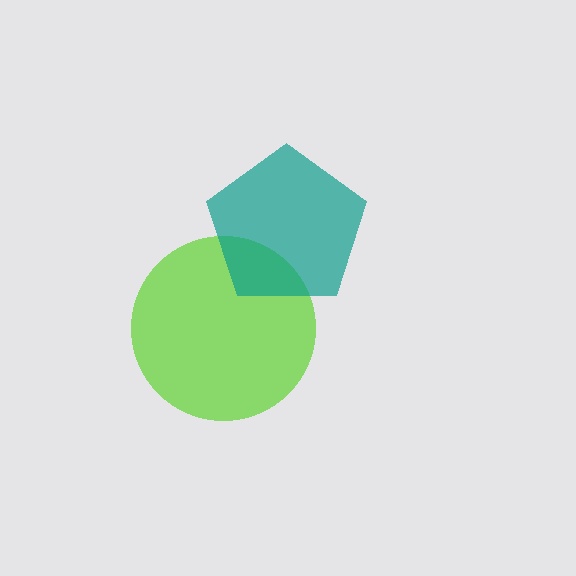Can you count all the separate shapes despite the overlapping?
Yes, there are 2 separate shapes.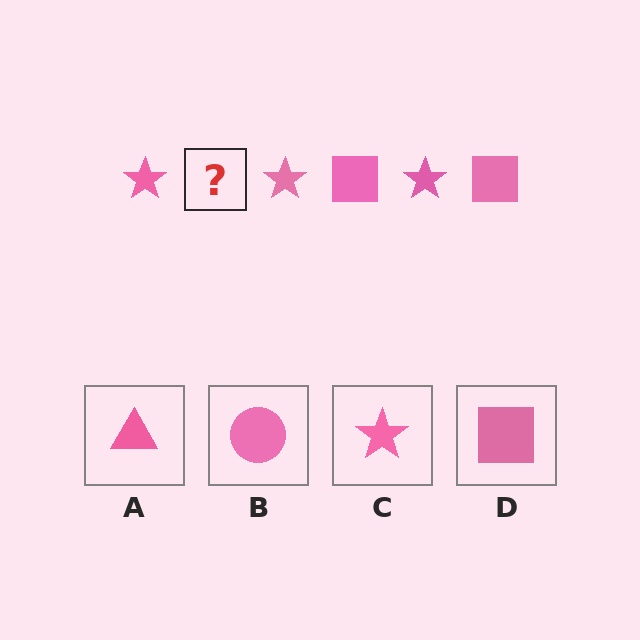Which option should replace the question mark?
Option D.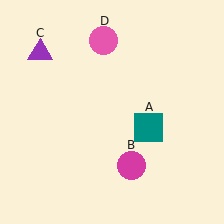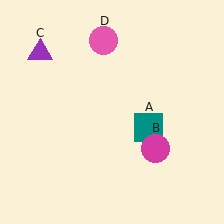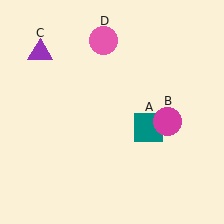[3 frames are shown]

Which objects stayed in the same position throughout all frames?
Teal square (object A) and purple triangle (object C) and pink circle (object D) remained stationary.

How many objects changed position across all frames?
1 object changed position: magenta circle (object B).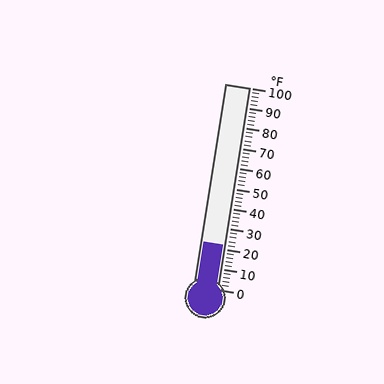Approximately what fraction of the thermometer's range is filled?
The thermometer is filled to approximately 20% of its range.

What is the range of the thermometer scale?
The thermometer scale ranges from 0°F to 100°F.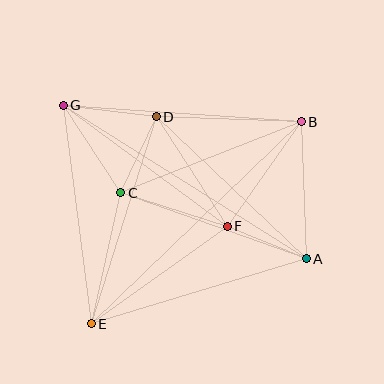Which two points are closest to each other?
Points C and D are closest to each other.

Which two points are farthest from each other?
Points B and E are farthest from each other.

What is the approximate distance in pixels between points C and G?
The distance between C and G is approximately 104 pixels.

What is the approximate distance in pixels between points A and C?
The distance between A and C is approximately 197 pixels.